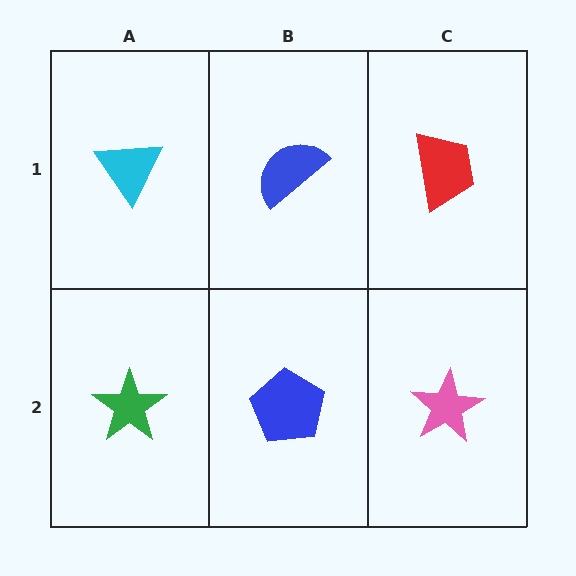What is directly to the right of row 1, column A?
A blue semicircle.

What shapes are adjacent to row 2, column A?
A cyan triangle (row 1, column A), a blue pentagon (row 2, column B).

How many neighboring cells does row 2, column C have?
2.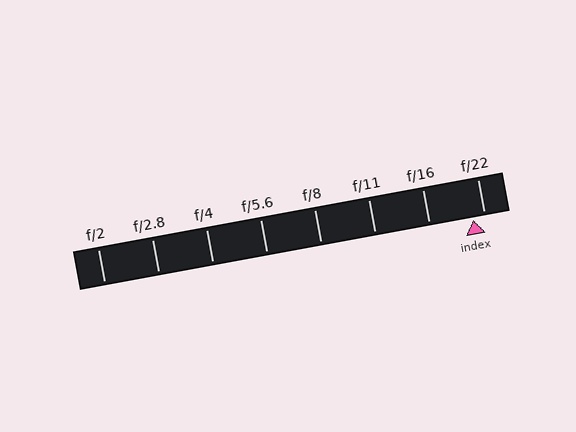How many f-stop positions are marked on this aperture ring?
There are 8 f-stop positions marked.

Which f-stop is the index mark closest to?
The index mark is closest to f/22.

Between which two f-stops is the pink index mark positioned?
The index mark is between f/16 and f/22.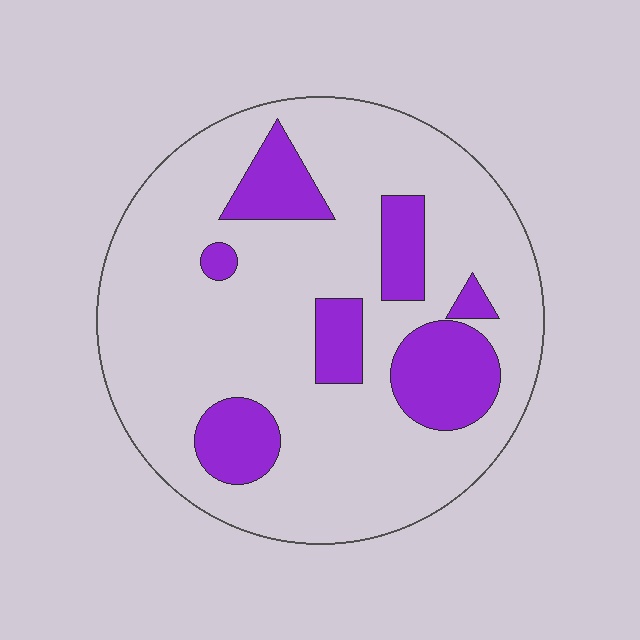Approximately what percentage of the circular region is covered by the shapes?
Approximately 20%.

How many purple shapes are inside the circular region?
7.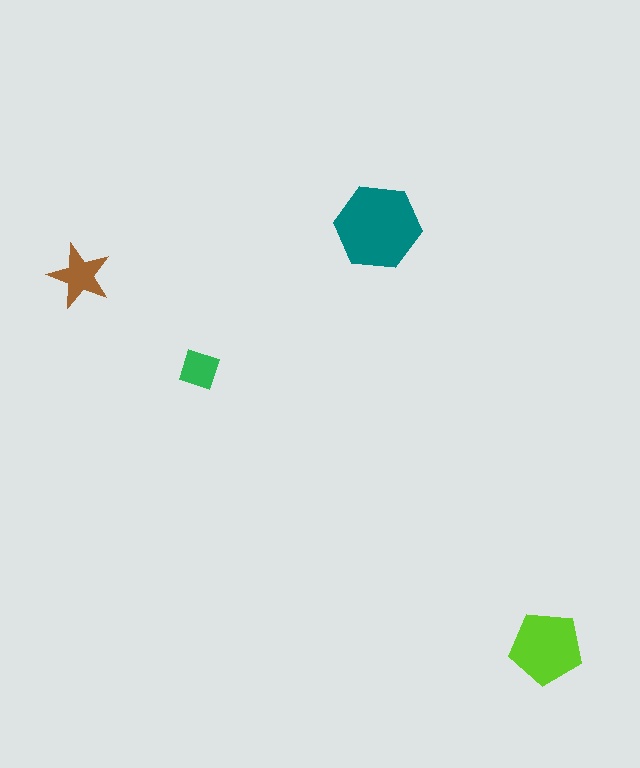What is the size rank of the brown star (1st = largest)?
3rd.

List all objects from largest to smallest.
The teal hexagon, the lime pentagon, the brown star, the green diamond.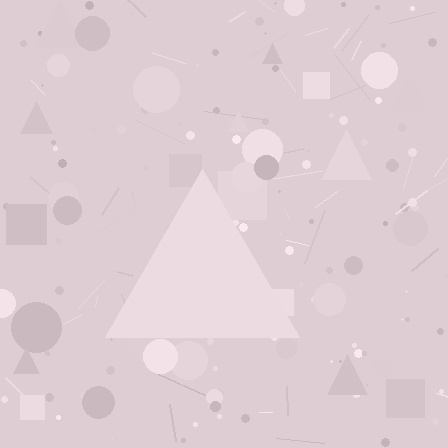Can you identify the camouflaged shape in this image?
The camouflaged shape is a triangle.